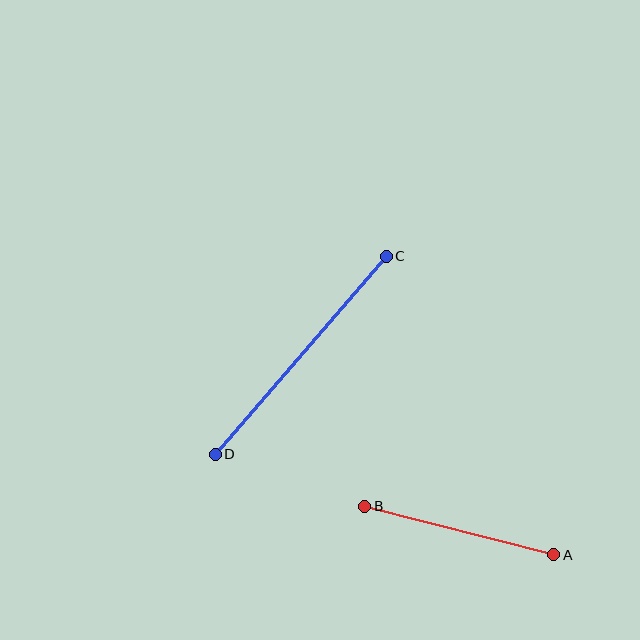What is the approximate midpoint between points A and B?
The midpoint is at approximately (459, 531) pixels.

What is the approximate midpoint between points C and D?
The midpoint is at approximately (301, 355) pixels.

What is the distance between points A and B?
The distance is approximately 195 pixels.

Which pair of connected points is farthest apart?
Points C and D are farthest apart.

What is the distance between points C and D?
The distance is approximately 262 pixels.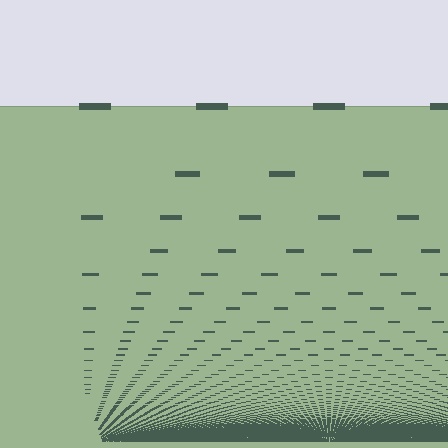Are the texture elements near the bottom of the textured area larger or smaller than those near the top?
Smaller. The gradient is inverted — elements near the bottom are smaller and denser.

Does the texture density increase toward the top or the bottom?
Density increases toward the bottom.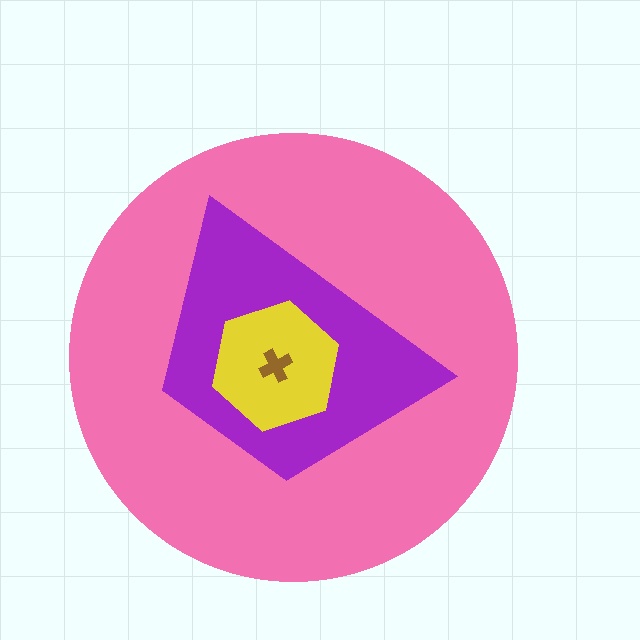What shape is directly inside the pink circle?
The purple trapezoid.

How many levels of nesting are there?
4.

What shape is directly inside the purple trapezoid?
The yellow hexagon.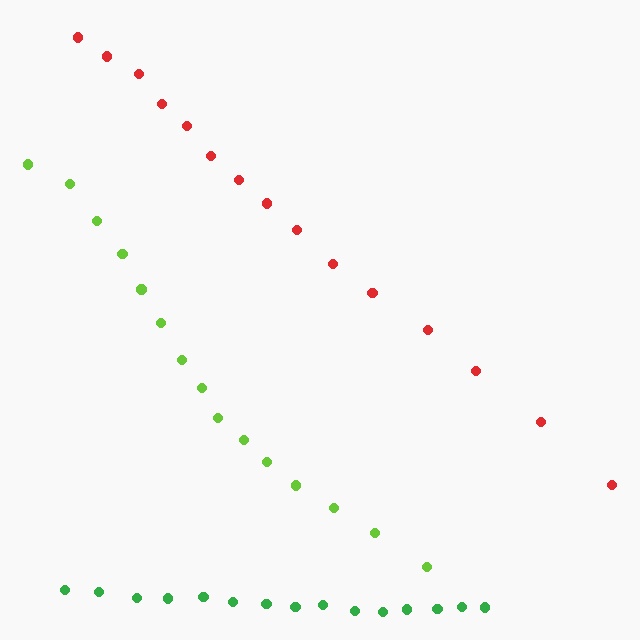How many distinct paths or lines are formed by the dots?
There are 3 distinct paths.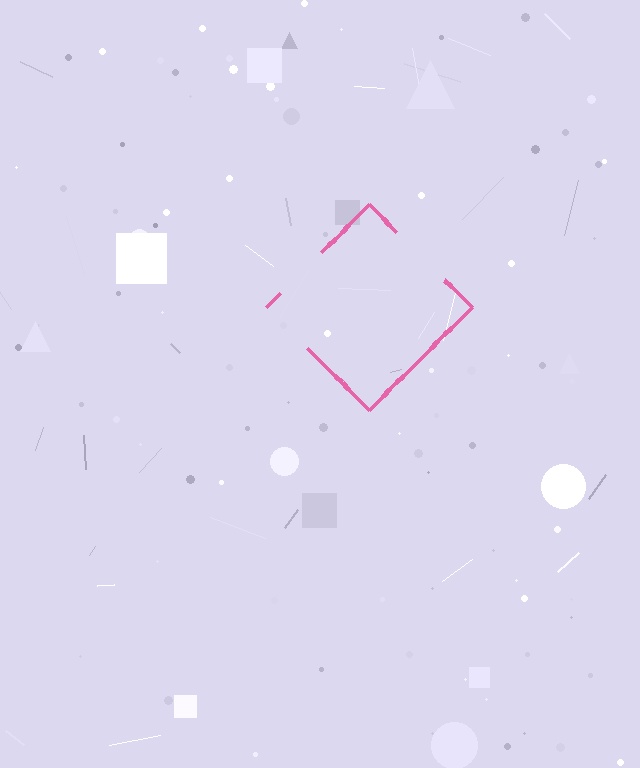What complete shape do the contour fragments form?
The contour fragments form a diamond.